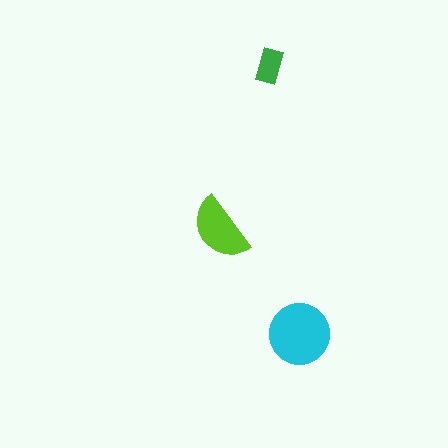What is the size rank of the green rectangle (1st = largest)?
3rd.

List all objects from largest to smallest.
The cyan circle, the lime semicircle, the green rectangle.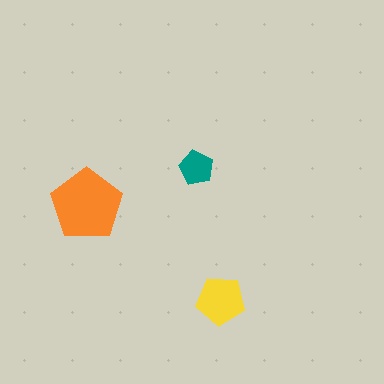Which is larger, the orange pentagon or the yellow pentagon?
The orange one.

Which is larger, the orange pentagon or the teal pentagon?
The orange one.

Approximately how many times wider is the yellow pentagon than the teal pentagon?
About 1.5 times wider.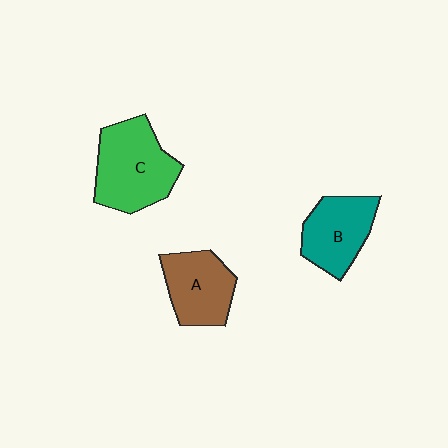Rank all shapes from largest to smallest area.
From largest to smallest: C (green), B (teal), A (brown).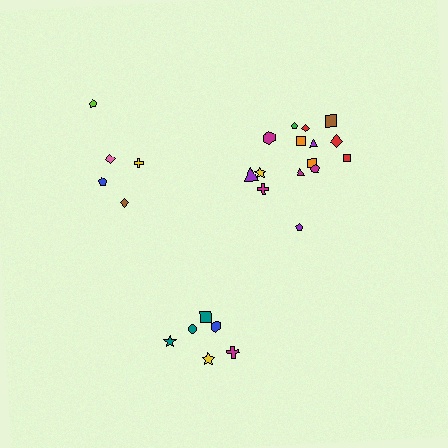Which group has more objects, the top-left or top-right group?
The top-right group.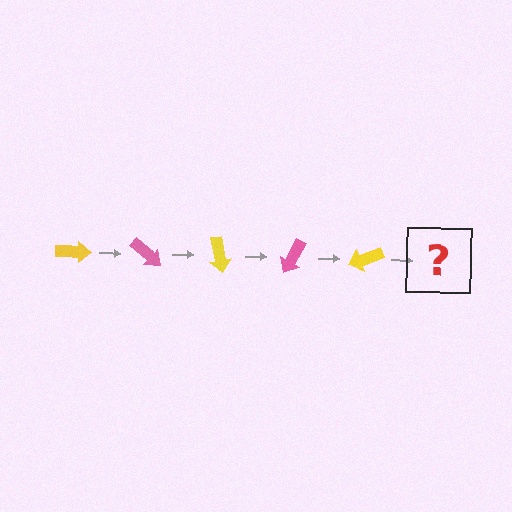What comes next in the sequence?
The next element should be a pink arrow, rotated 200 degrees from the start.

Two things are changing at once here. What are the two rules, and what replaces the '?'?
The two rules are that it rotates 40 degrees each step and the color cycles through yellow and pink. The '?' should be a pink arrow, rotated 200 degrees from the start.